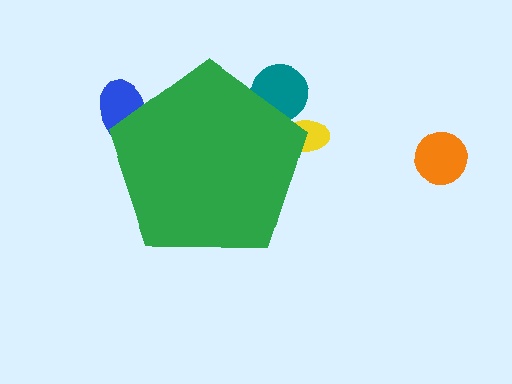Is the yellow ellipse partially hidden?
Yes, the yellow ellipse is partially hidden behind the green pentagon.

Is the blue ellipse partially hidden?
Yes, the blue ellipse is partially hidden behind the green pentagon.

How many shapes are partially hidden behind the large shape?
3 shapes are partially hidden.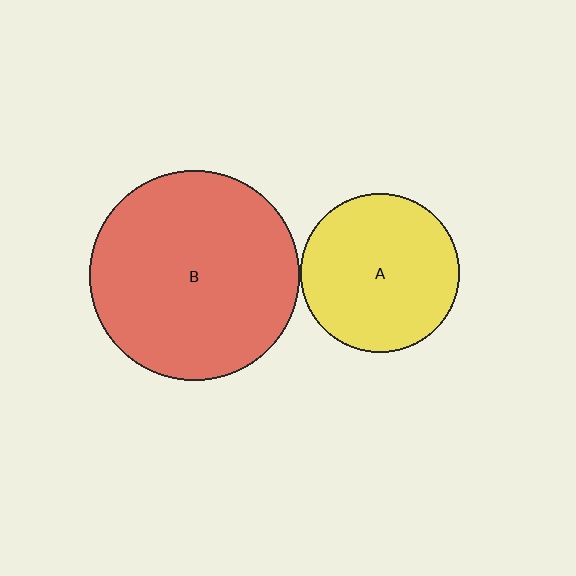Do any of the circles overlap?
No, none of the circles overlap.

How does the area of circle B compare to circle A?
Approximately 1.7 times.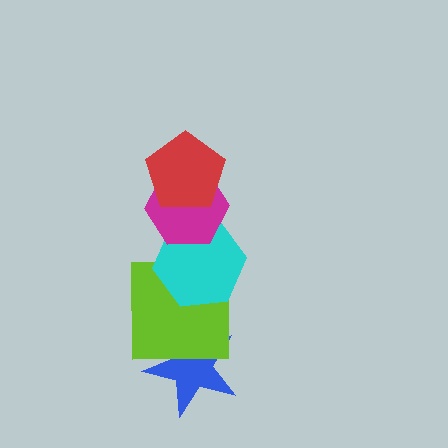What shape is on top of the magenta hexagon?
The red pentagon is on top of the magenta hexagon.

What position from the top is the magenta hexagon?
The magenta hexagon is 2nd from the top.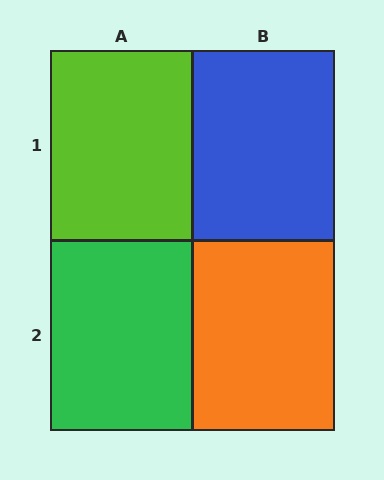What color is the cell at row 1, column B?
Blue.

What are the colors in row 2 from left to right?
Green, orange.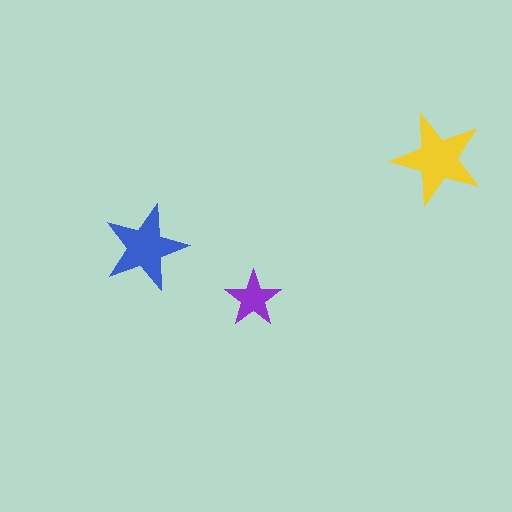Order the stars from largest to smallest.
the yellow one, the blue one, the purple one.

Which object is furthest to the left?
The blue star is leftmost.